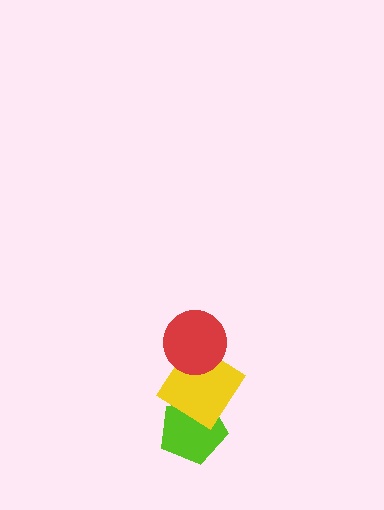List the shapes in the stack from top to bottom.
From top to bottom: the red circle, the yellow diamond, the lime pentagon.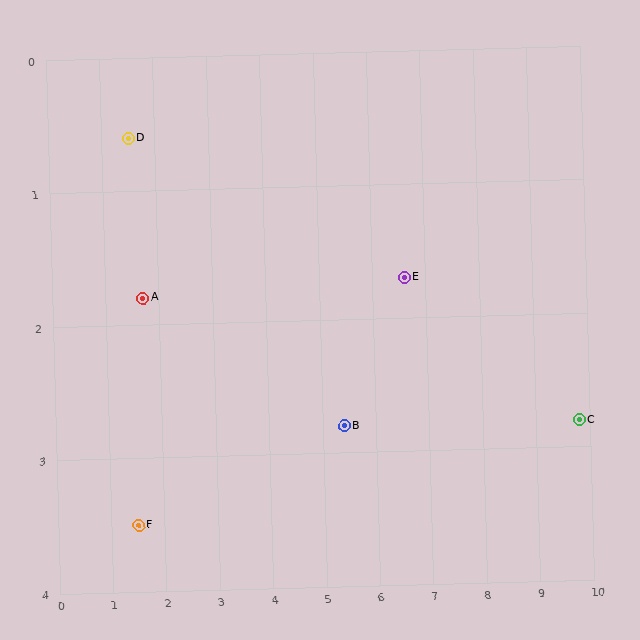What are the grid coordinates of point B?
Point B is at approximately (5.4, 2.8).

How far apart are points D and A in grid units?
Points D and A are about 1.2 grid units apart.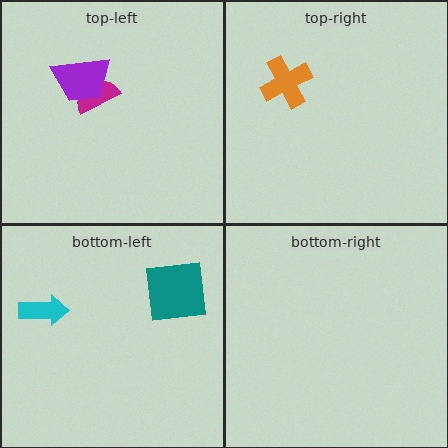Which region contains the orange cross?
The top-right region.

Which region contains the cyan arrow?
The bottom-left region.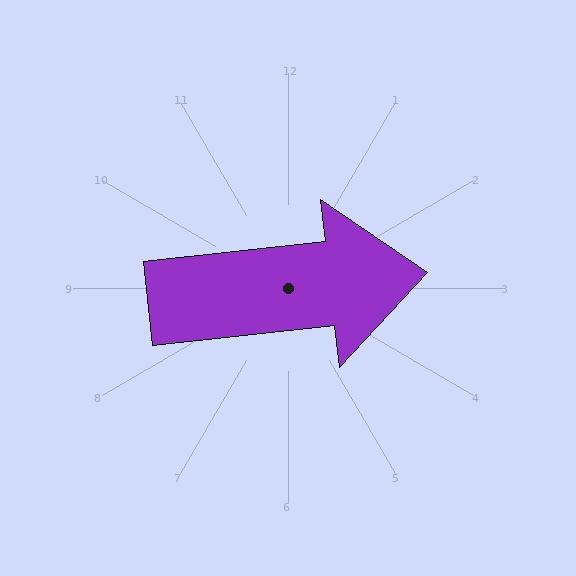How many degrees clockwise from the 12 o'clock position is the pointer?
Approximately 84 degrees.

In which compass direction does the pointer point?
East.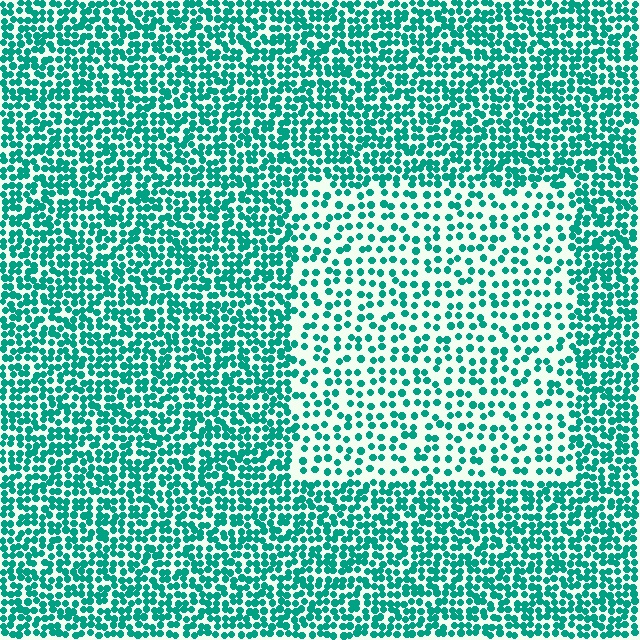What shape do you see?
I see a rectangle.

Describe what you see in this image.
The image contains small teal elements arranged at two different densities. A rectangle-shaped region is visible where the elements are less densely packed than the surrounding area.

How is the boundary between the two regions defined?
The boundary is defined by a change in element density (approximately 2.0x ratio). All elements are the same color, size, and shape.